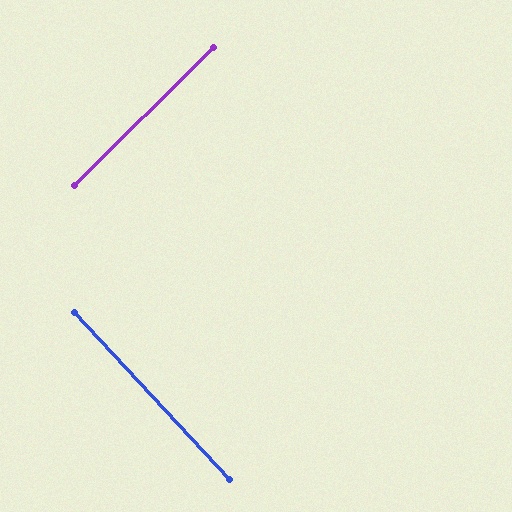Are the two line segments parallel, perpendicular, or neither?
Perpendicular — they meet at approximately 88°.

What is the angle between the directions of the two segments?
Approximately 88 degrees.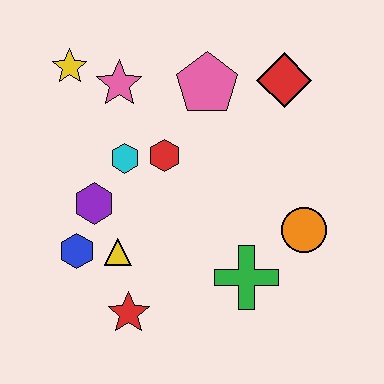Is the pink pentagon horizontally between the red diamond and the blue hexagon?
Yes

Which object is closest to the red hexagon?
The cyan hexagon is closest to the red hexagon.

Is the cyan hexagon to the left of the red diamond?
Yes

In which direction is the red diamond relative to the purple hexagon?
The red diamond is to the right of the purple hexagon.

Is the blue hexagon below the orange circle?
Yes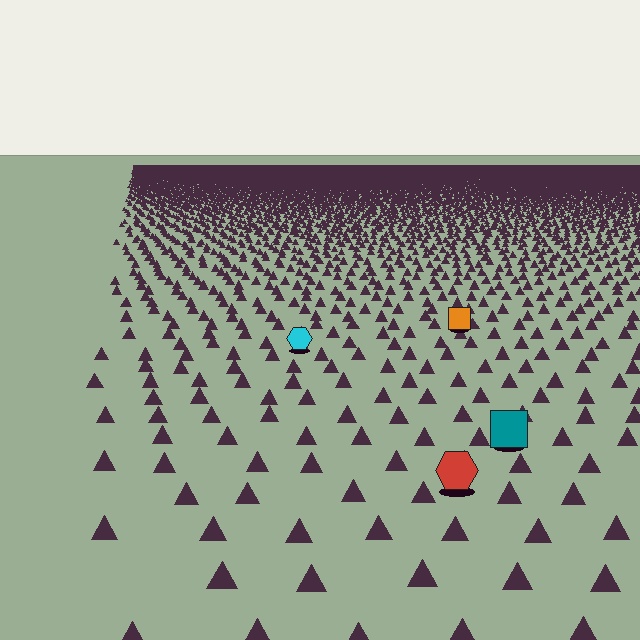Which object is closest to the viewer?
The red hexagon is closest. The texture marks near it are larger and more spread out.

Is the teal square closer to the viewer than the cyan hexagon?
Yes. The teal square is closer — you can tell from the texture gradient: the ground texture is coarser near it.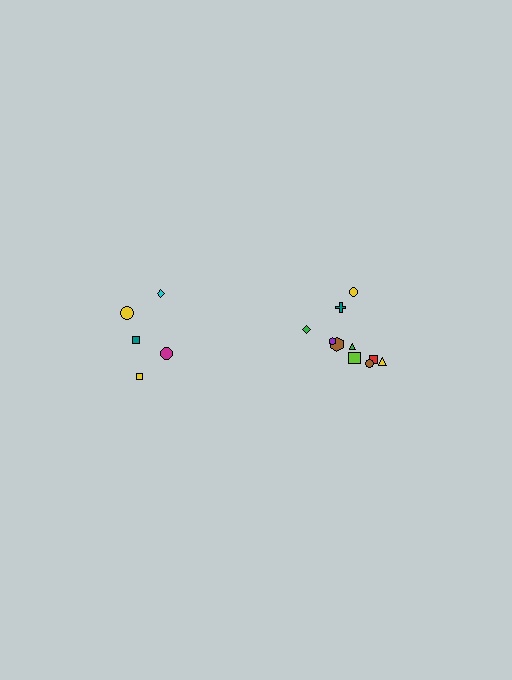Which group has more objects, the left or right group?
The right group.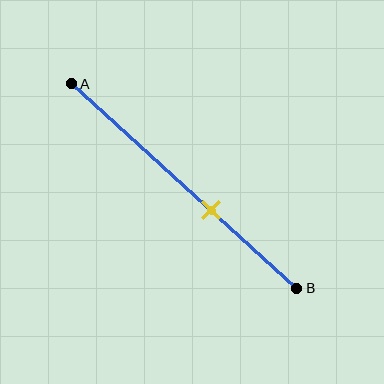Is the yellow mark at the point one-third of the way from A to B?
No, the mark is at about 60% from A, not at the 33% one-third point.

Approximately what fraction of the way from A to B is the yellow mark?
The yellow mark is approximately 60% of the way from A to B.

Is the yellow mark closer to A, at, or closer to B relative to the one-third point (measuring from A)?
The yellow mark is closer to point B than the one-third point of segment AB.